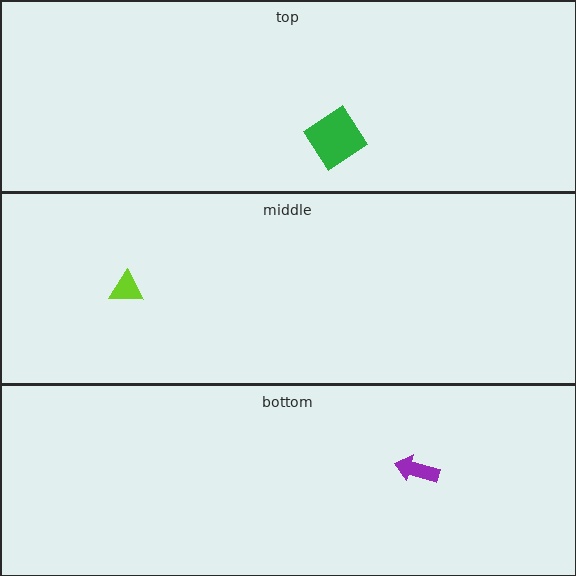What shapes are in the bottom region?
The purple arrow.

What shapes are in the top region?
The green diamond.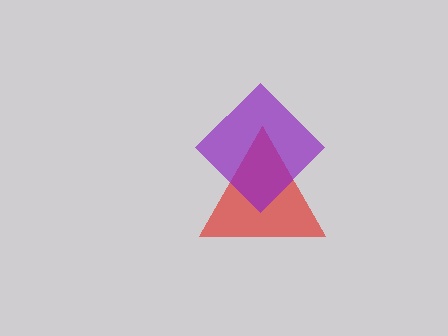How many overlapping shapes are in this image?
There are 2 overlapping shapes in the image.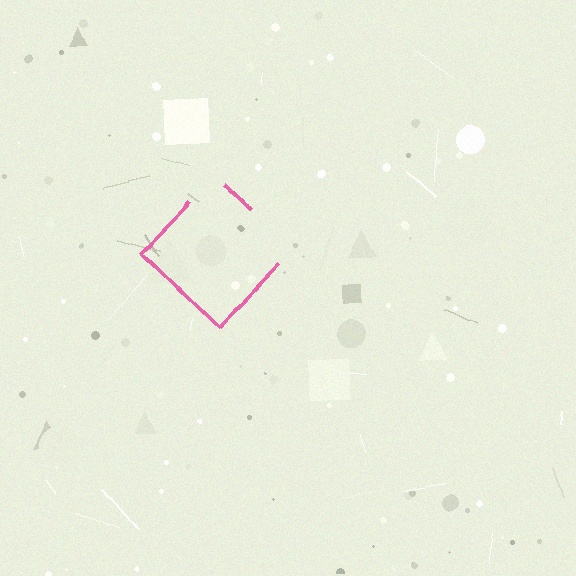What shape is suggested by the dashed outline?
The dashed outline suggests a diamond.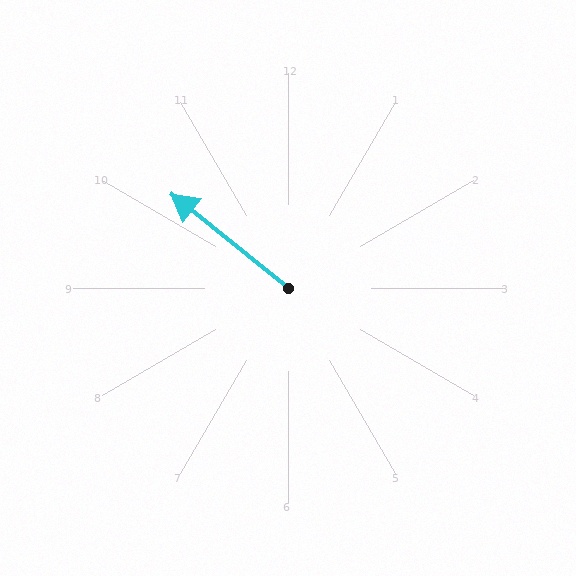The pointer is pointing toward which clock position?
Roughly 10 o'clock.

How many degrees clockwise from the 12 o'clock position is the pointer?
Approximately 309 degrees.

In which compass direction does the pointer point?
Northwest.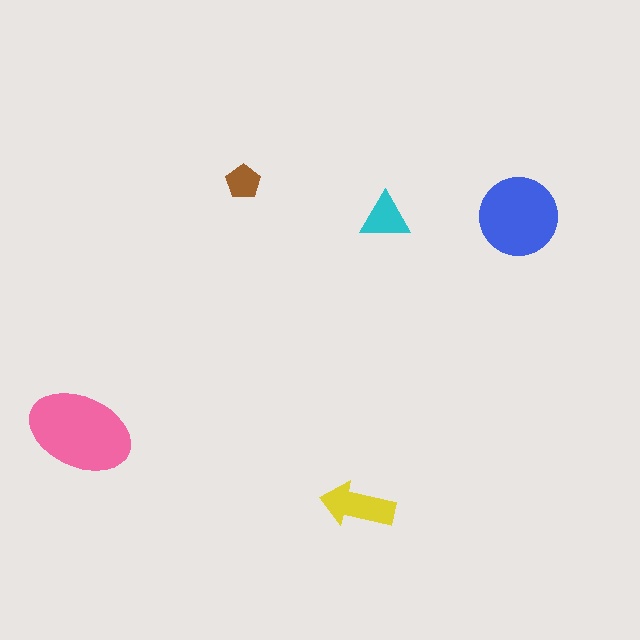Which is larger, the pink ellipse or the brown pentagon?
The pink ellipse.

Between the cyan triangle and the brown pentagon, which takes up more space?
The cyan triangle.